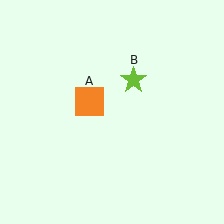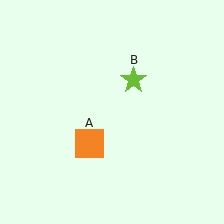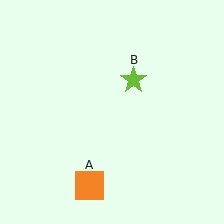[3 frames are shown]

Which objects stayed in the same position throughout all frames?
Lime star (object B) remained stationary.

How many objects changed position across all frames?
1 object changed position: orange square (object A).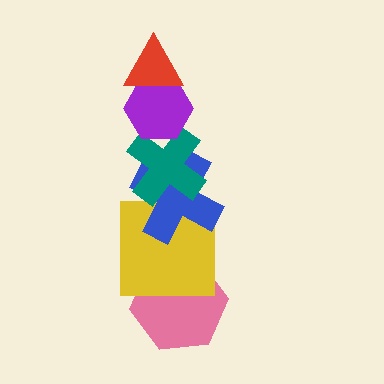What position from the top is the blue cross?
The blue cross is 4th from the top.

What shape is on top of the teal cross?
The purple hexagon is on top of the teal cross.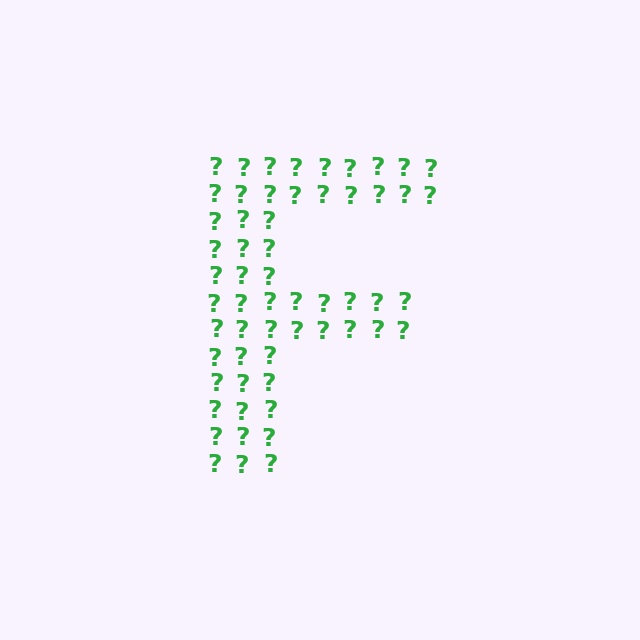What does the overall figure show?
The overall figure shows the letter F.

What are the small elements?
The small elements are question marks.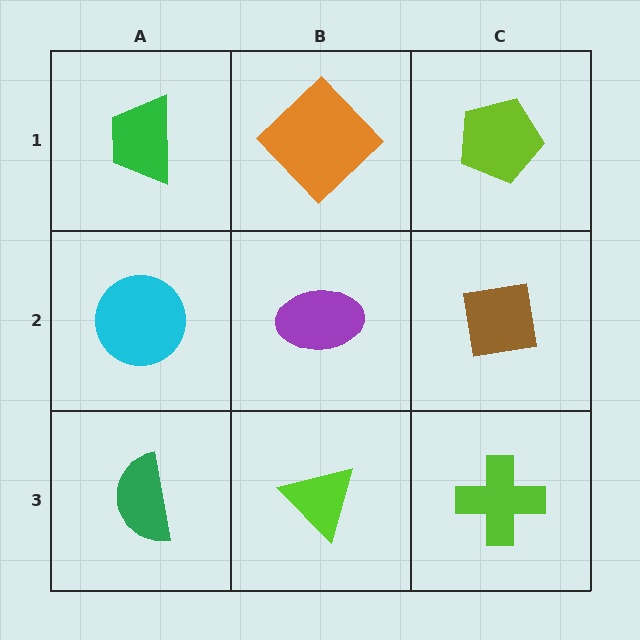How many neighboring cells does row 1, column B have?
3.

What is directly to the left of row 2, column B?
A cyan circle.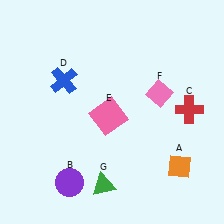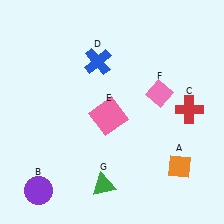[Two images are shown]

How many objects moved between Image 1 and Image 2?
2 objects moved between the two images.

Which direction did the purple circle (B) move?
The purple circle (B) moved left.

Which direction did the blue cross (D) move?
The blue cross (D) moved right.